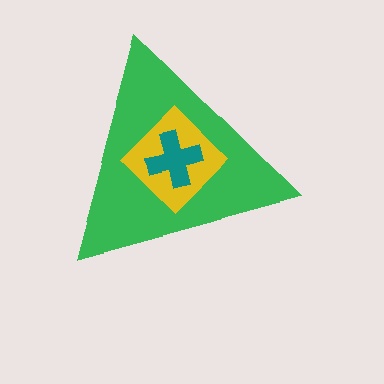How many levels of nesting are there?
3.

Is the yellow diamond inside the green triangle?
Yes.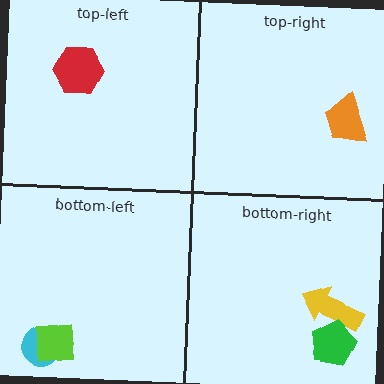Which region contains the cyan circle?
The bottom-left region.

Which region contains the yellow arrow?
The bottom-right region.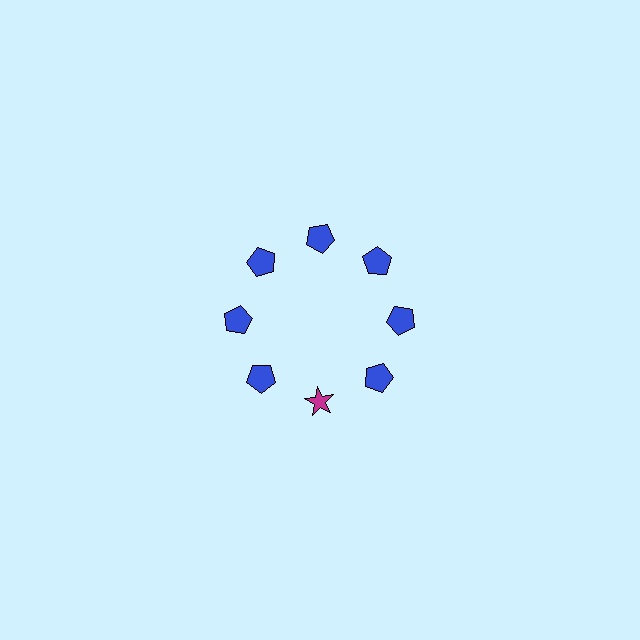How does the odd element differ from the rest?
It differs in both color (magenta instead of blue) and shape (star instead of pentagon).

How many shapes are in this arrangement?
There are 8 shapes arranged in a ring pattern.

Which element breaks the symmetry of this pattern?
The magenta star at roughly the 6 o'clock position breaks the symmetry. All other shapes are blue pentagons.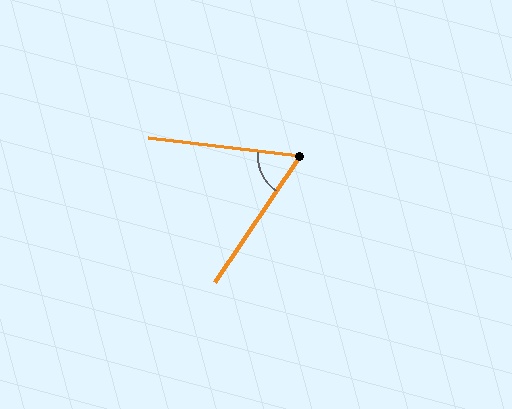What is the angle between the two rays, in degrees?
Approximately 63 degrees.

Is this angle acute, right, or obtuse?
It is acute.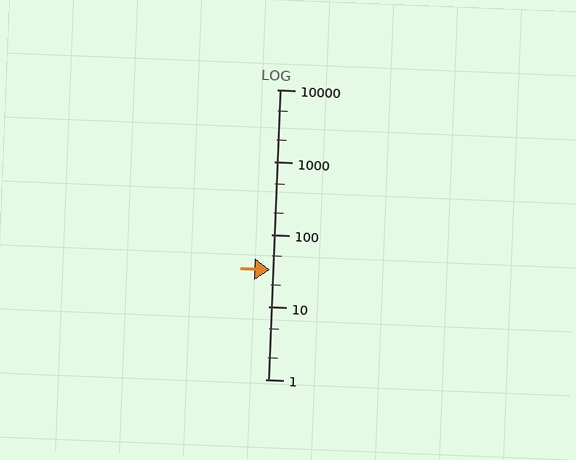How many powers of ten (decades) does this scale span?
The scale spans 4 decades, from 1 to 10000.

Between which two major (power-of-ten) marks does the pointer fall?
The pointer is between 10 and 100.